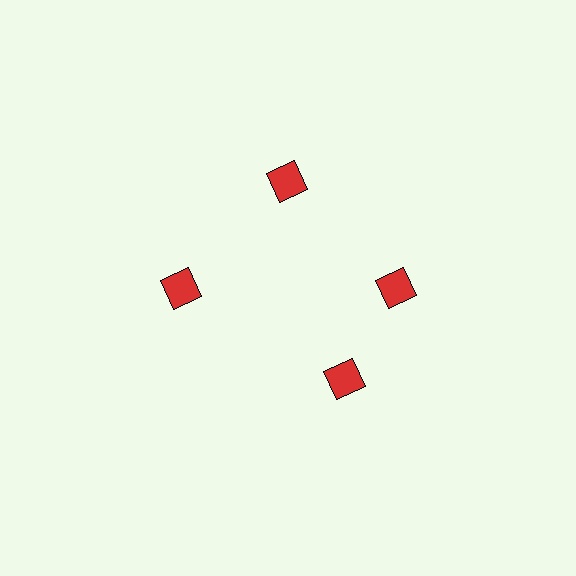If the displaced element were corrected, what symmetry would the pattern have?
It would have 4-fold rotational symmetry — the pattern would map onto itself every 90 degrees.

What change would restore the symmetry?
The symmetry would be restored by rotating it back into even spacing with its neighbors so that all 4 diamonds sit at equal angles and equal distance from the center.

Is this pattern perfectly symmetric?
No. The 4 red diamonds are arranged in a ring, but one element near the 6 o'clock position is rotated out of alignment along the ring, breaking the 4-fold rotational symmetry.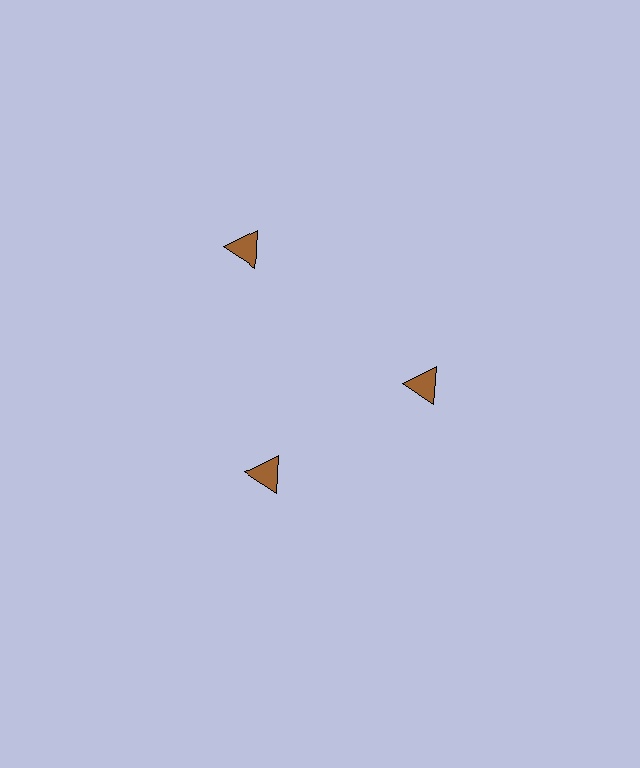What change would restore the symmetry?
The symmetry would be restored by moving it inward, back onto the ring so that all 3 triangles sit at equal angles and equal distance from the center.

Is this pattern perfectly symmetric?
No. The 3 brown triangles are arranged in a ring, but one element near the 11 o'clock position is pushed outward from the center, breaking the 3-fold rotational symmetry.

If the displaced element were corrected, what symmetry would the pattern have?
It would have 3-fold rotational symmetry — the pattern would map onto itself every 120 degrees.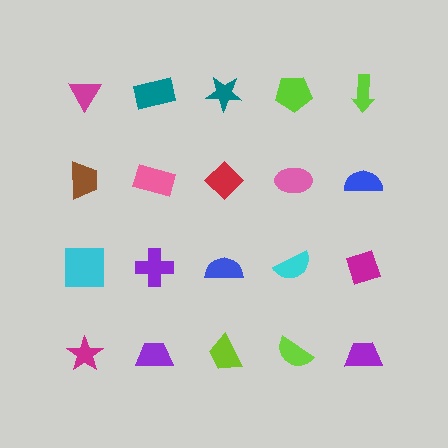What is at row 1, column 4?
A lime pentagon.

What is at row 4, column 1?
A magenta star.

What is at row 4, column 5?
A purple trapezoid.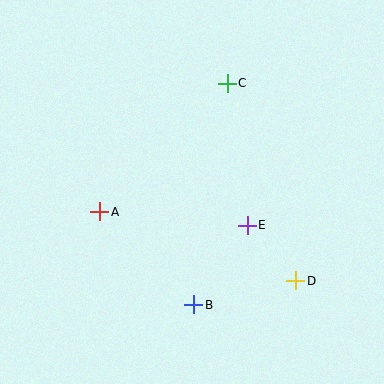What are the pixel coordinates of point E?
Point E is at (247, 225).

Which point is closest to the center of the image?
Point E at (247, 225) is closest to the center.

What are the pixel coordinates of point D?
Point D is at (296, 281).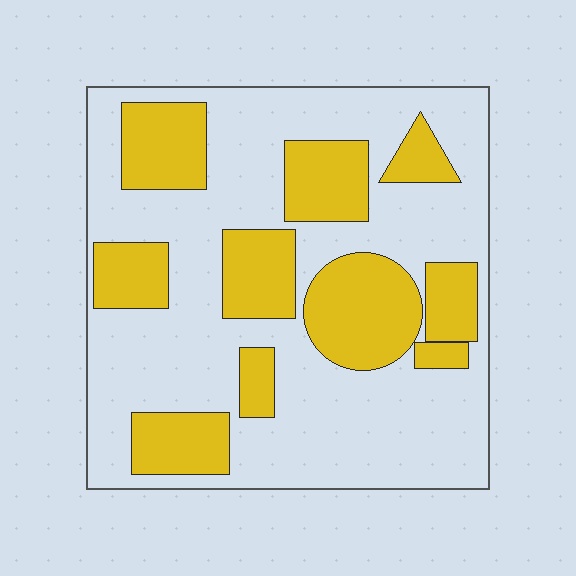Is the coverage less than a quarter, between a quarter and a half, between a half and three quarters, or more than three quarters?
Between a quarter and a half.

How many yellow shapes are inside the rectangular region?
10.